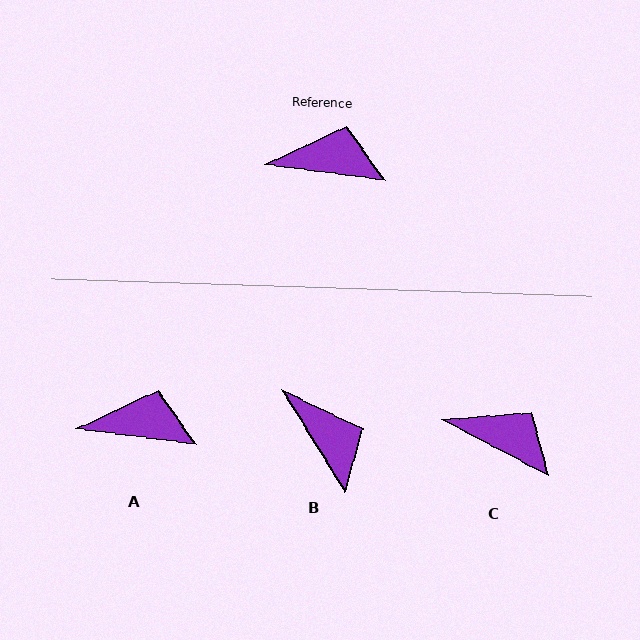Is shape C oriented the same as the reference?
No, it is off by about 21 degrees.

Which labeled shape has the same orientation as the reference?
A.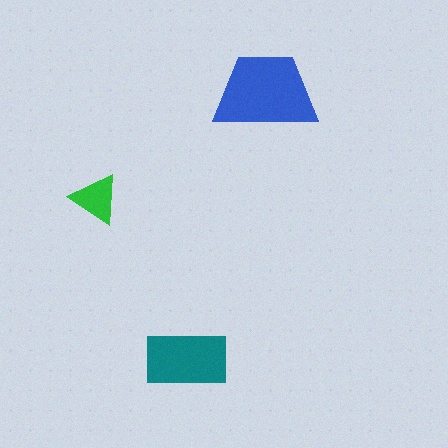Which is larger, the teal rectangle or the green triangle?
The teal rectangle.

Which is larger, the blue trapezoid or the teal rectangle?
The blue trapezoid.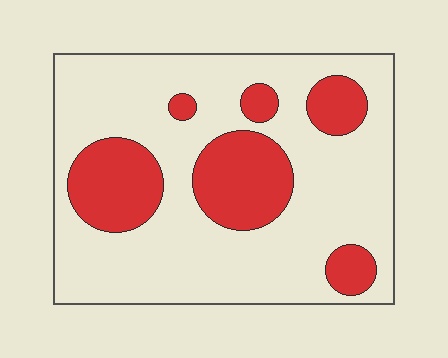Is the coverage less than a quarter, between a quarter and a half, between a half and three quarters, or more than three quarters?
Between a quarter and a half.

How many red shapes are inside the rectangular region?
6.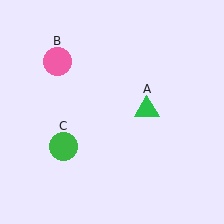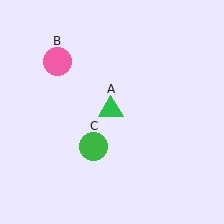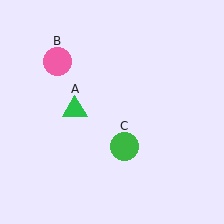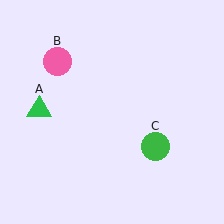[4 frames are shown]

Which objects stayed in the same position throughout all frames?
Pink circle (object B) remained stationary.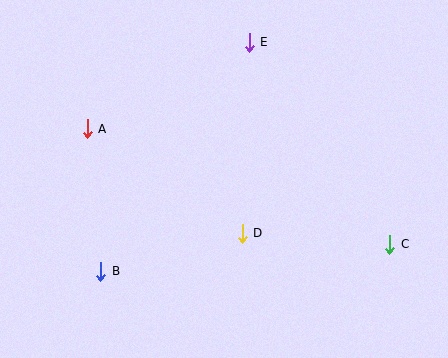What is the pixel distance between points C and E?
The distance between C and E is 246 pixels.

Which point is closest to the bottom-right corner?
Point C is closest to the bottom-right corner.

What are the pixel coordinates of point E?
Point E is at (249, 42).